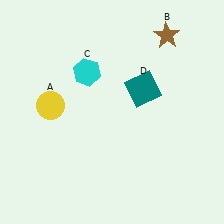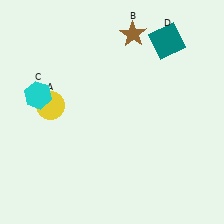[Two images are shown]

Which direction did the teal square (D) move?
The teal square (D) moved up.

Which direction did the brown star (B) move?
The brown star (B) moved left.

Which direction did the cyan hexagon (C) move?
The cyan hexagon (C) moved left.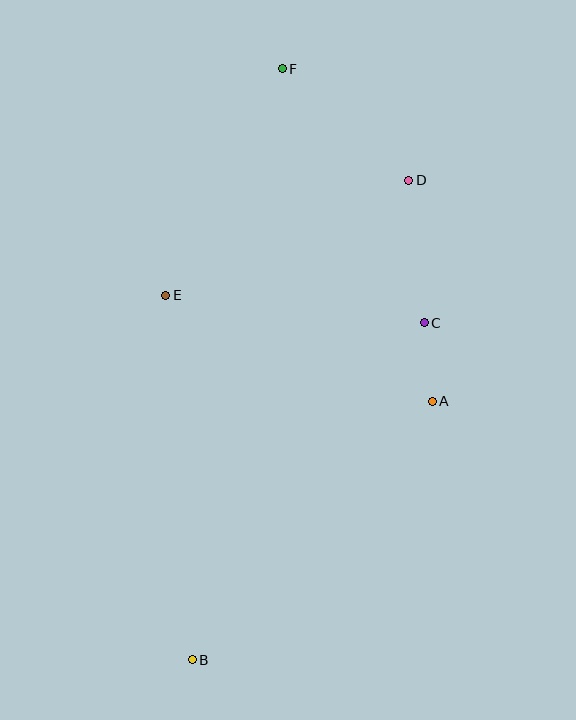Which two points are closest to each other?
Points A and C are closest to each other.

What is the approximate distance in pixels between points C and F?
The distance between C and F is approximately 291 pixels.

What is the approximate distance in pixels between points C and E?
The distance between C and E is approximately 260 pixels.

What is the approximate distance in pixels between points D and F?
The distance between D and F is approximately 168 pixels.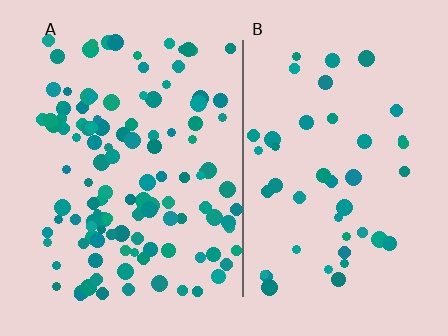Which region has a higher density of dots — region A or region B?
A (the left).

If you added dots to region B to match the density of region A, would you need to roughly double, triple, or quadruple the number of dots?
Approximately triple.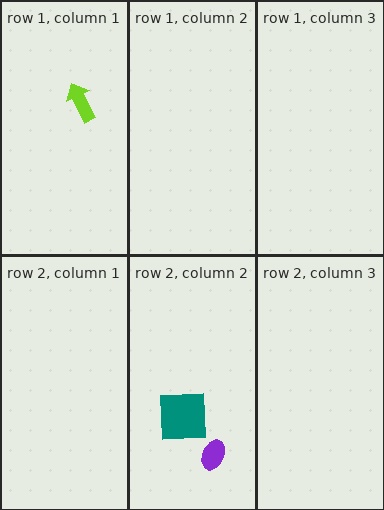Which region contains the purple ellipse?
The row 2, column 2 region.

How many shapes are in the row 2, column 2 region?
2.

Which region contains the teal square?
The row 2, column 2 region.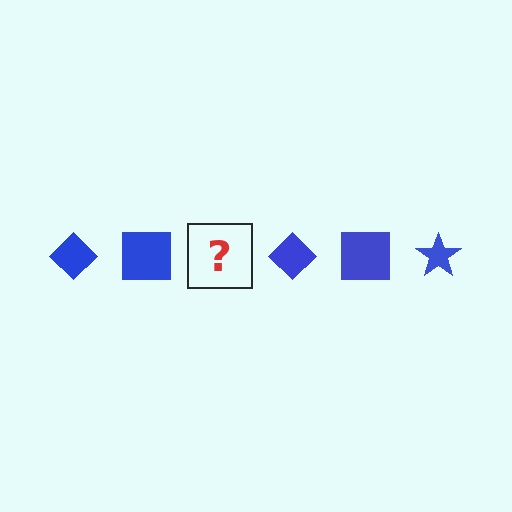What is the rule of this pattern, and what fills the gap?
The rule is that the pattern cycles through diamond, square, star shapes in blue. The gap should be filled with a blue star.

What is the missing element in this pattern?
The missing element is a blue star.